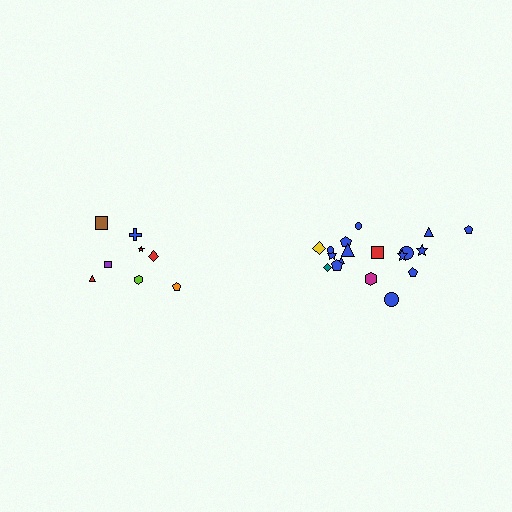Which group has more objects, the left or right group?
The right group.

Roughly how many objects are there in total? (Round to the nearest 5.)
Roughly 25 objects in total.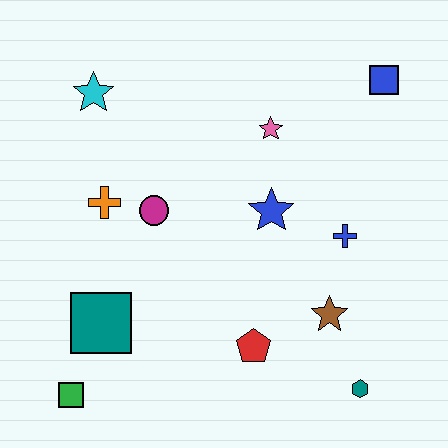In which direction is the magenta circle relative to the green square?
The magenta circle is above the green square.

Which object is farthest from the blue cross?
The green square is farthest from the blue cross.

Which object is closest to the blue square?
The pink star is closest to the blue square.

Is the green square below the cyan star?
Yes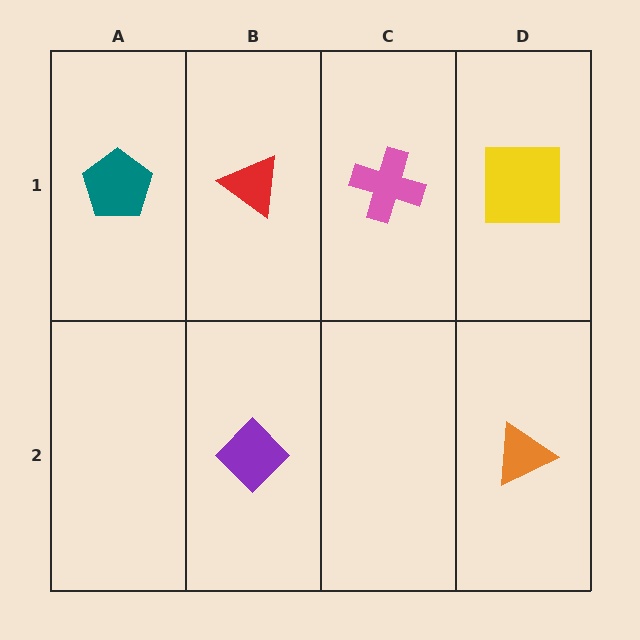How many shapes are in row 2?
2 shapes.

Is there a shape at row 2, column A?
No, that cell is empty.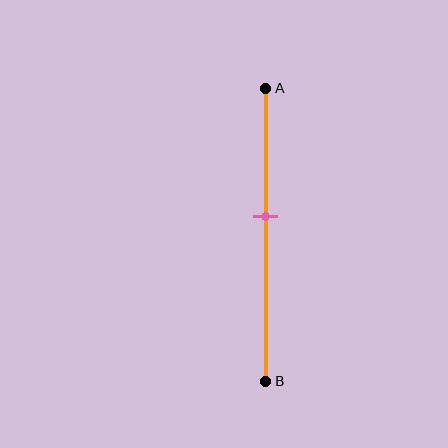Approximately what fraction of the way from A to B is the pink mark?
The pink mark is approximately 45% of the way from A to B.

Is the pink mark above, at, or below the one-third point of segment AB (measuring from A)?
The pink mark is below the one-third point of segment AB.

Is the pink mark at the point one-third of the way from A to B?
No, the mark is at about 45% from A, not at the 33% one-third point.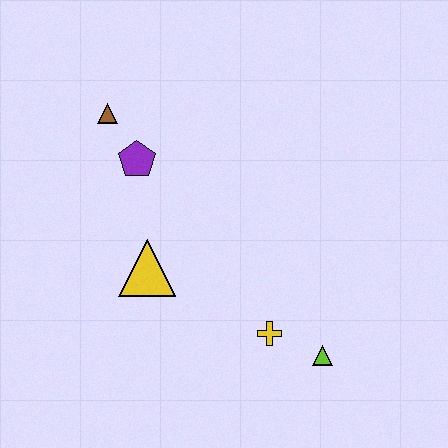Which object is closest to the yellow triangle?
The purple pentagon is closest to the yellow triangle.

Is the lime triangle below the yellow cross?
Yes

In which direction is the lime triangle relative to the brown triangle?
The lime triangle is below the brown triangle.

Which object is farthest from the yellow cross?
The brown triangle is farthest from the yellow cross.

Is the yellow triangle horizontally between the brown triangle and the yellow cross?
Yes